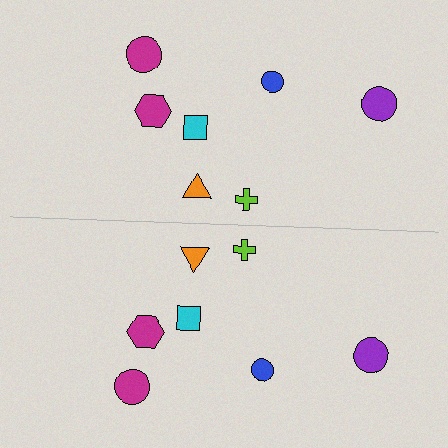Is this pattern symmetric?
Yes, this pattern has bilateral (reflection) symmetry.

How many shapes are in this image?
There are 14 shapes in this image.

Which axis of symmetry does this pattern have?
The pattern has a horizontal axis of symmetry running through the center of the image.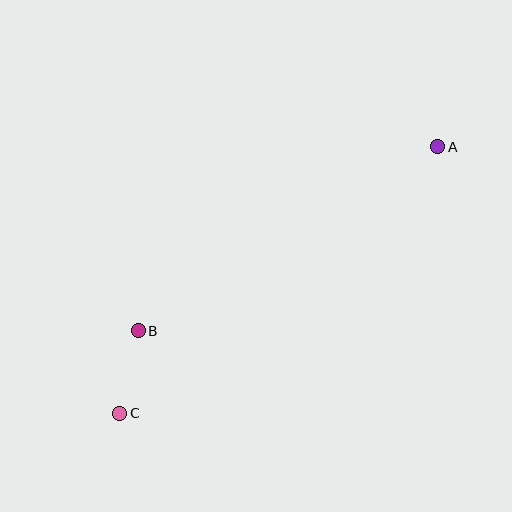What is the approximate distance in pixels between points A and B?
The distance between A and B is approximately 351 pixels.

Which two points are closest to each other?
Points B and C are closest to each other.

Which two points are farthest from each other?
Points A and C are farthest from each other.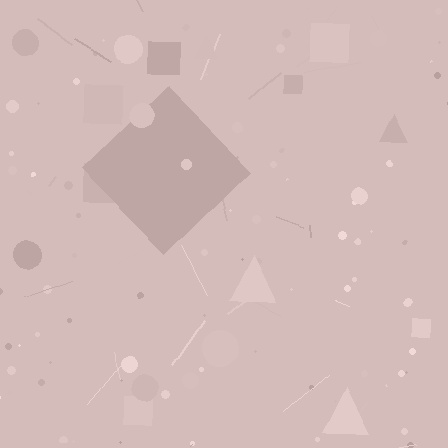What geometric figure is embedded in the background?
A diamond is embedded in the background.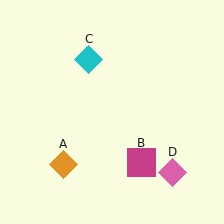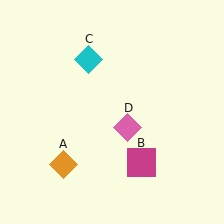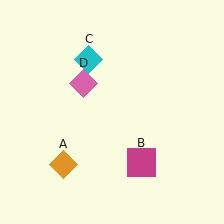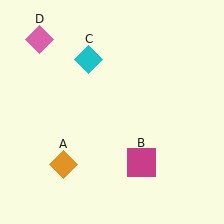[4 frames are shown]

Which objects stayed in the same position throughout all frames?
Orange diamond (object A) and magenta square (object B) and cyan diamond (object C) remained stationary.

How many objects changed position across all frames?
1 object changed position: pink diamond (object D).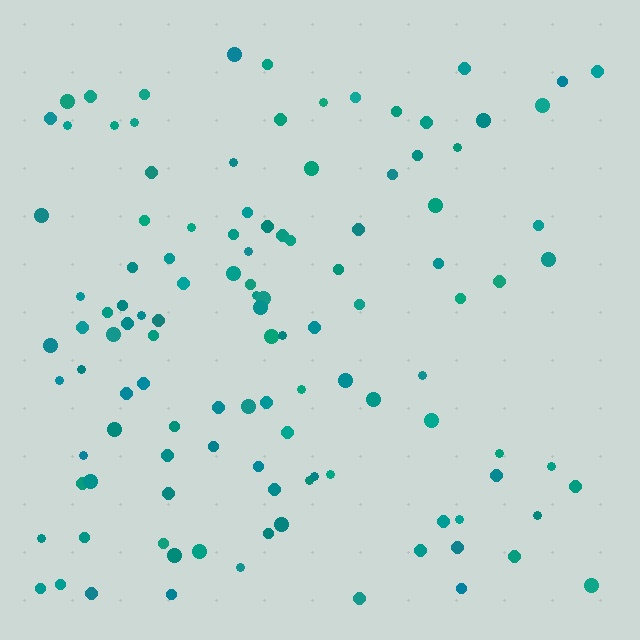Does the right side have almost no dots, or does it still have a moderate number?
Still a moderate number, just noticeably fewer than the left.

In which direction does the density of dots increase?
From right to left, with the left side densest.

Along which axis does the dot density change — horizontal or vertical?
Horizontal.